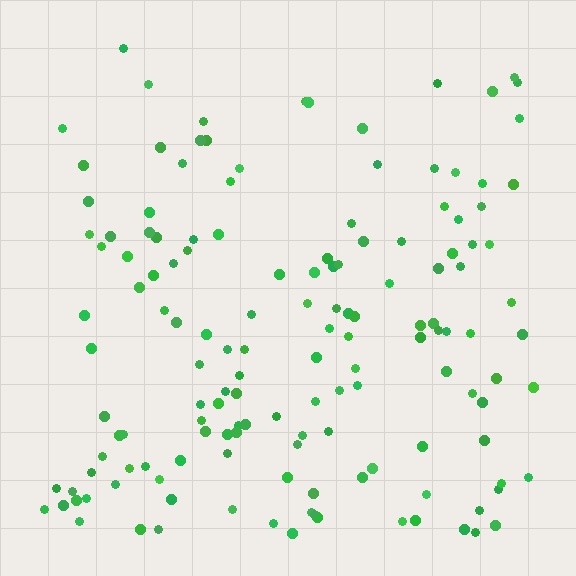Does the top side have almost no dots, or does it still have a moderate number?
Still a moderate number, just noticeably fewer than the bottom.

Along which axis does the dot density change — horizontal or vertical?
Vertical.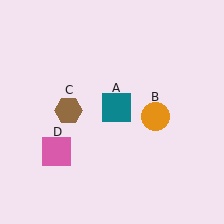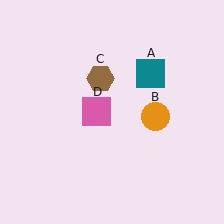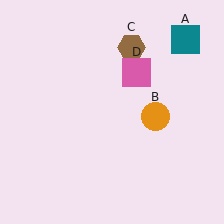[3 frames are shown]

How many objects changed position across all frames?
3 objects changed position: teal square (object A), brown hexagon (object C), pink square (object D).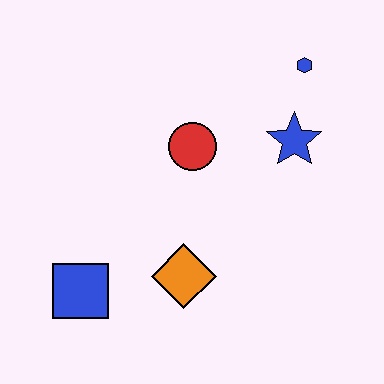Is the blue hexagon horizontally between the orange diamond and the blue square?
No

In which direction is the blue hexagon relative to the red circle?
The blue hexagon is to the right of the red circle.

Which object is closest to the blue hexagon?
The blue star is closest to the blue hexagon.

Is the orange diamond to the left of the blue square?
No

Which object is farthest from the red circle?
The blue square is farthest from the red circle.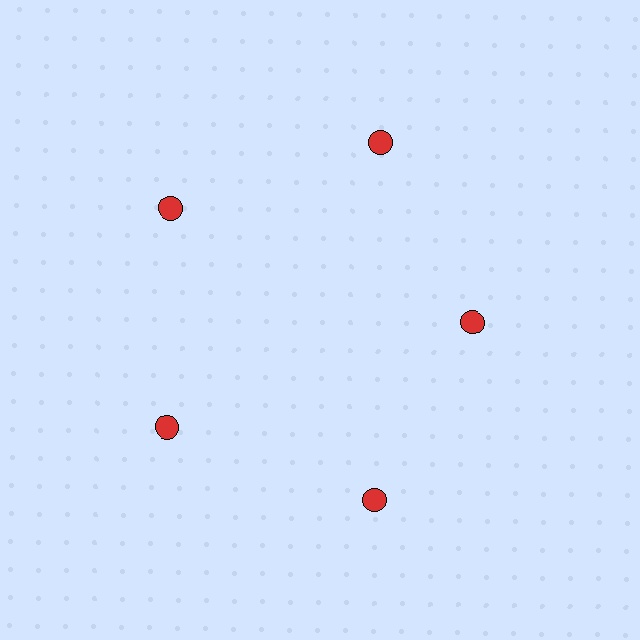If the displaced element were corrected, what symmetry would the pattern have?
It would have 5-fold rotational symmetry — the pattern would map onto itself every 72 degrees.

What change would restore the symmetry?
The symmetry would be restored by moving it outward, back onto the ring so that all 5 circles sit at equal angles and equal distance from the center.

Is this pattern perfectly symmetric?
No. The 5 red circles are arranged in a ring, but one element near the 3 o'clock position is pulled inward toward the center, breaking the 5-fold rotational symmetry.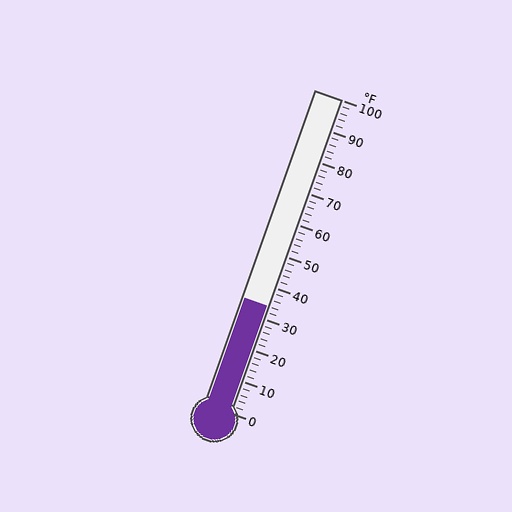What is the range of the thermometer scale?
The thermometer scale ranges from 0°F to 100°F.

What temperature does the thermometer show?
The thermometer shows approximately 34°F.